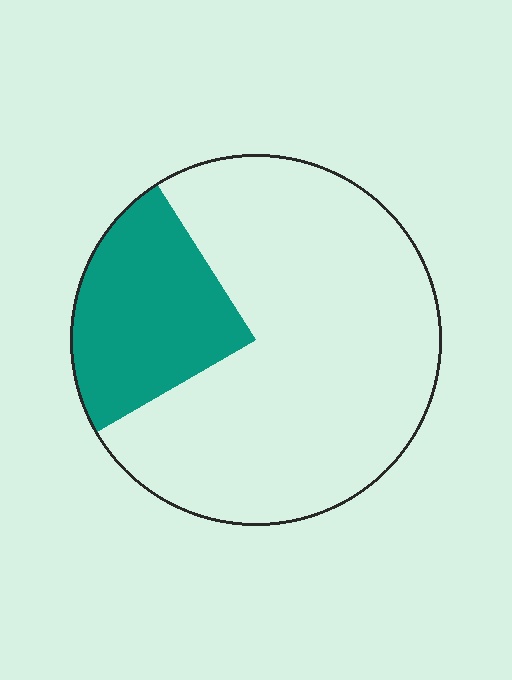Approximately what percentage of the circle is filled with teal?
Approximately 25%.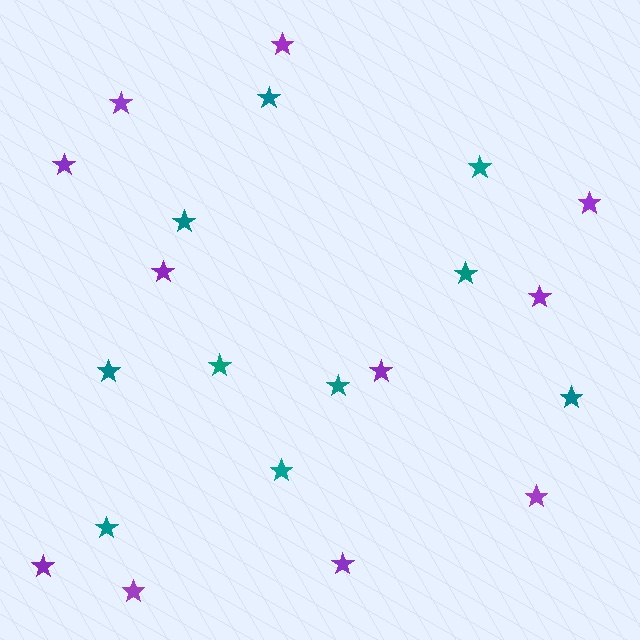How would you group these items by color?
There are 2 groups: one group of teal stars (10) and one group of purple stars (11).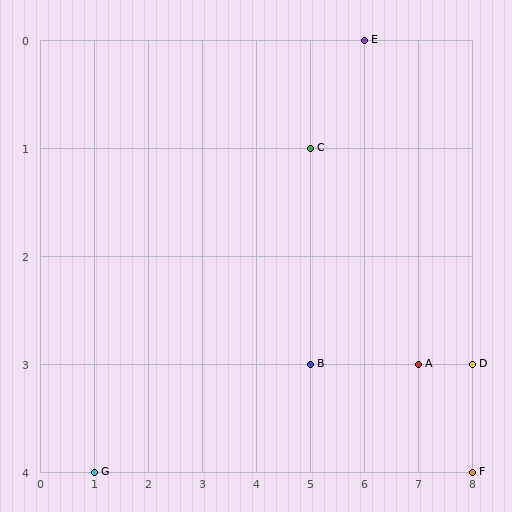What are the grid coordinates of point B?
Point B is at grid coordinates (5, 3).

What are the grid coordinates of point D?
Point D is at grid coordinates (8, 3).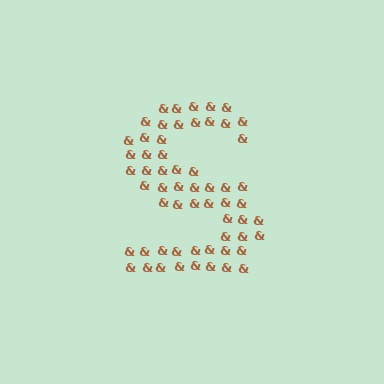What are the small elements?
The small elements are ampersands.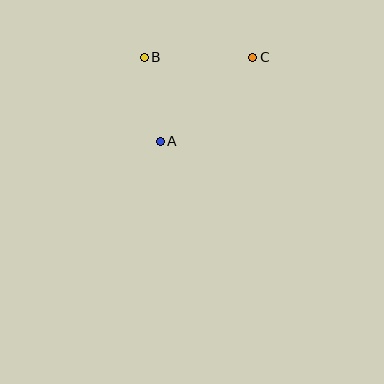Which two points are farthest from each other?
Points A and C are farthest from each other.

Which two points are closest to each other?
Points A and B are closest to each other.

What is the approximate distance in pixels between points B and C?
The distance between B and C is approximately 108 pixels.